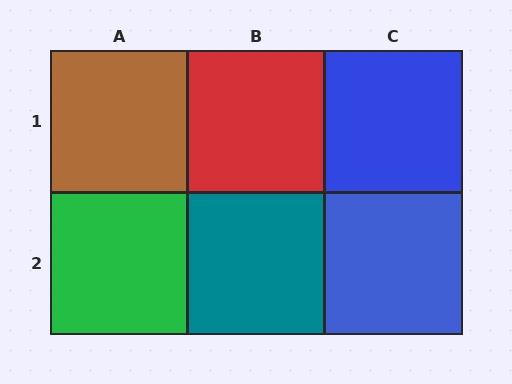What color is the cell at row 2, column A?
Green.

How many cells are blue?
2 cells are blue.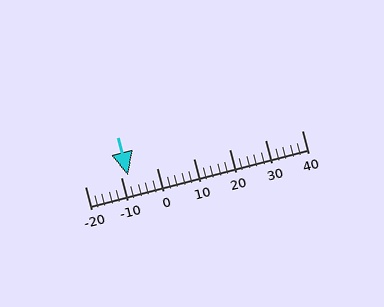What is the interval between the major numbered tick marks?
The major tick marks are spaced 10 units apart.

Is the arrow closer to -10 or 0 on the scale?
The arrow is closer to -10.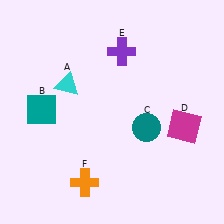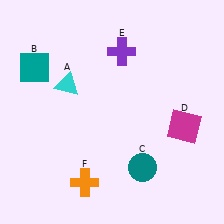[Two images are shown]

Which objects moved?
The objects that moved are: the teal square (B), the teal circle (C).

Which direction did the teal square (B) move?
The teal square (B) moved up.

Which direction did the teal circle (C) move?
The teal circle (C) moved down.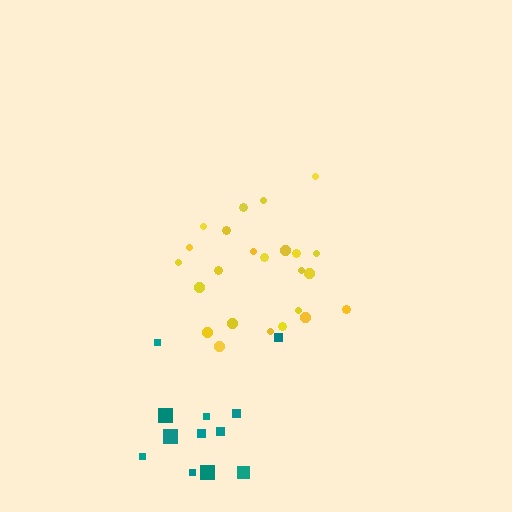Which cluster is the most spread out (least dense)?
Teal.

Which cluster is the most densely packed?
Yellow.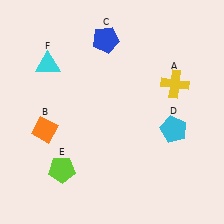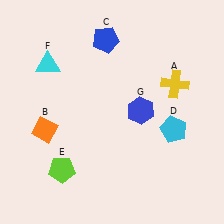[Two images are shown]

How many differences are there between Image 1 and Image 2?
There is 1 difference between the two images.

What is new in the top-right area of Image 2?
A blue hexagon (G) was added in the top-right area of Image 2.